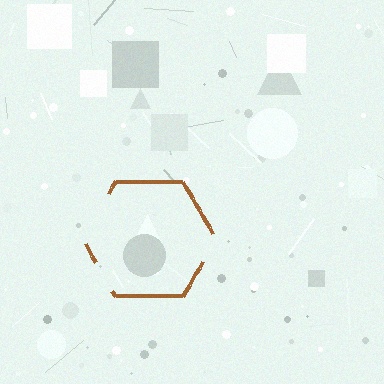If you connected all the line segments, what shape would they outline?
They would outline a hexagon.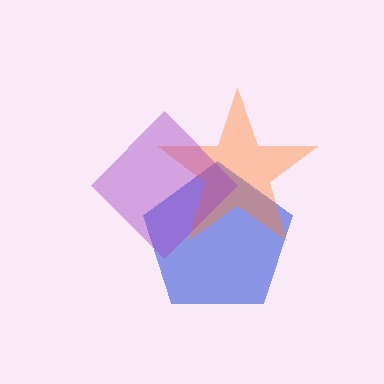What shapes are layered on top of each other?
The layered shapes are: a blue pentagon, an orange star, a purple diamond.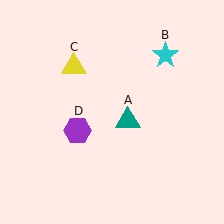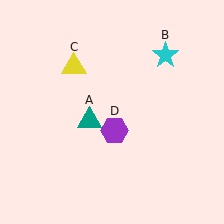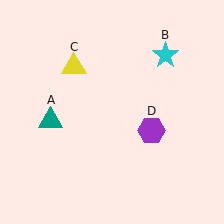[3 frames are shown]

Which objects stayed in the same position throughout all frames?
Cyan star (object B) and yellow triangle (object C) remained stationary.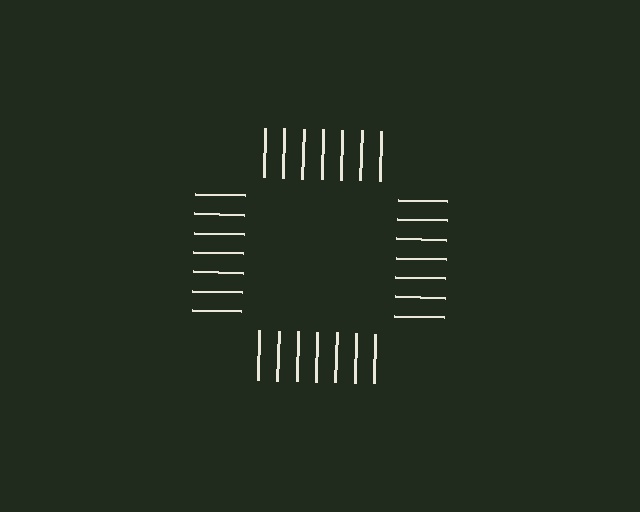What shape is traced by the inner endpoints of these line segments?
An illusory square — the line segments terminate on its edges but no continuous stroke is drawn.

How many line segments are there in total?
28 — 7 along each of the 4 edges.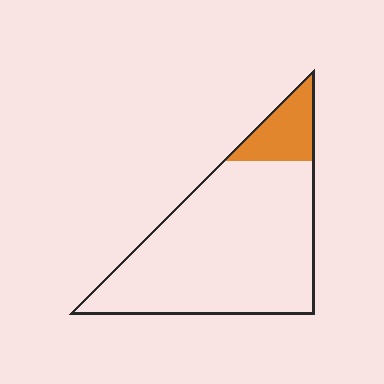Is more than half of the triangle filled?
No.